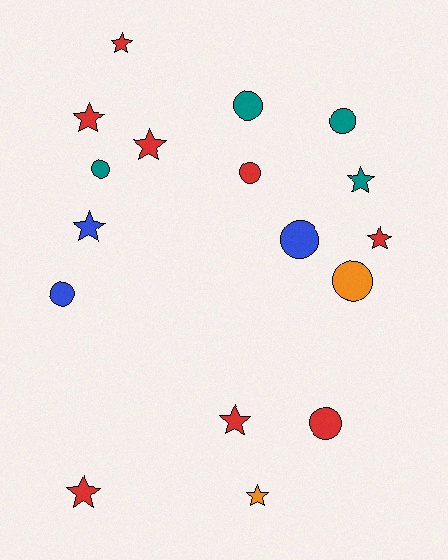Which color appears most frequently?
Red, with 8 objects.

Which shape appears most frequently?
Star, with 9 objects.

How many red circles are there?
There are 2 red circles.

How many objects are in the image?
There are 17 objects.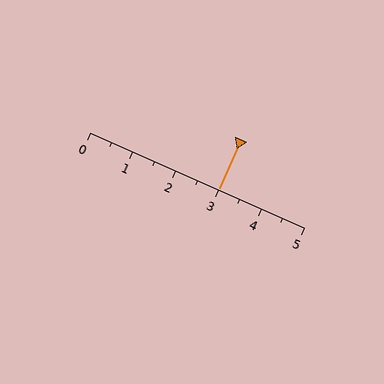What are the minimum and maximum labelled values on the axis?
The axis runs from 0 to 5.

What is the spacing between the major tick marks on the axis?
The major ticks are spaced 1 apart.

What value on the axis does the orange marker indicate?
The marker indicates approximately 3.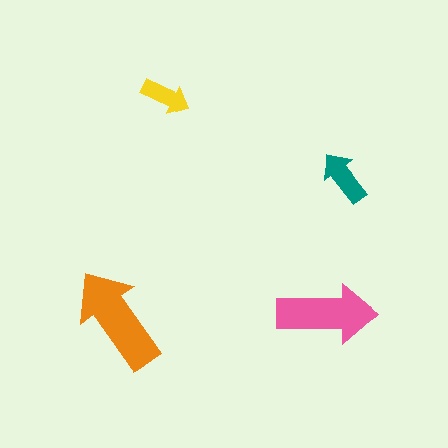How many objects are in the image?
There are 4 objects in the image.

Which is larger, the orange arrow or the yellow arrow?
The orange one.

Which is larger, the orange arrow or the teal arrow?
The orange one.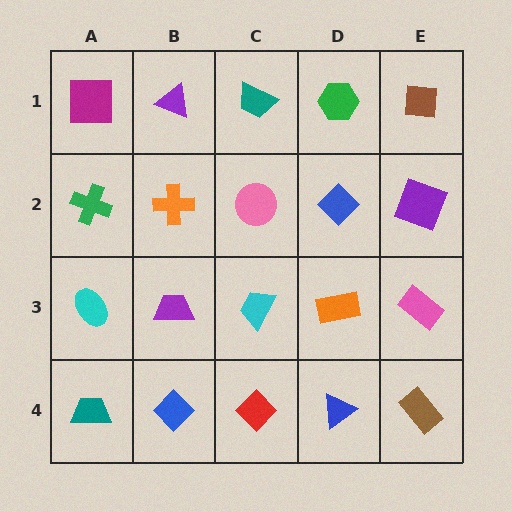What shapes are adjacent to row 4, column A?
A cyan ellipse (row 3, column A), a blue diamond (row 4, column B).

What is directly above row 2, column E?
A brown square.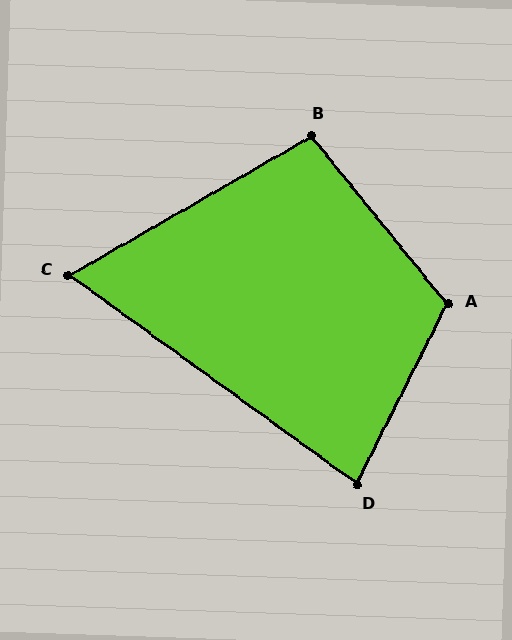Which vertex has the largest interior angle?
A, at approximately 114 degrees.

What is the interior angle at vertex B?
Approximately 99 degrees (obtuse).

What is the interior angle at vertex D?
Approximately 81 degrees (acute).